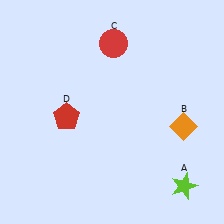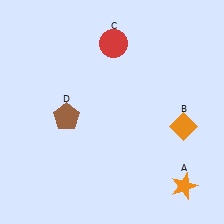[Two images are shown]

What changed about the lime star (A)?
In Image 1, A is lime. In Image 2, it changed to orange.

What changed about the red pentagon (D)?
In Image 1, D is red. In Image 2, it changed to brown.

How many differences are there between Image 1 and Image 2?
There are 2 differences between the two images.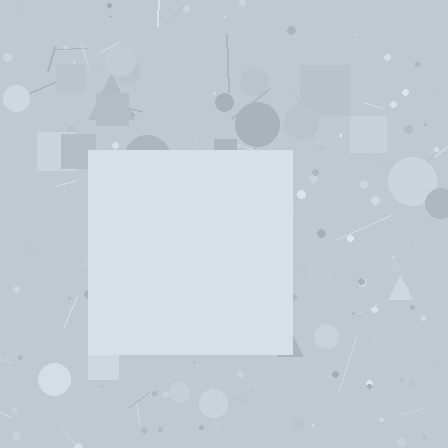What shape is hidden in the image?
A square is hidden in the image.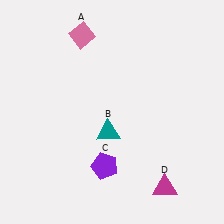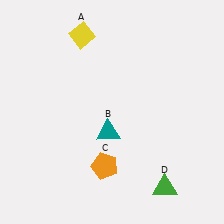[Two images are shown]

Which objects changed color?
A changed from pink to yellow. C changed from purple to orange. D changed from magenta to green.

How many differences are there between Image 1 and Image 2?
There are 3 differences between the two images.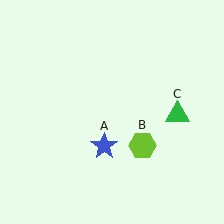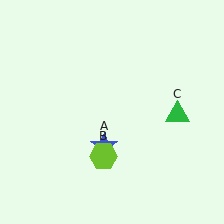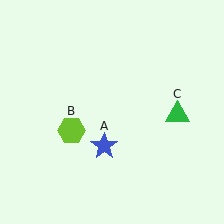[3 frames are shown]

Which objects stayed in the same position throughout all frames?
Blue star (object A) and green triangle (object C) remained stationary.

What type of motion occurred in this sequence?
The lime hexagon (object B) rotated clockwise around the center of the scene.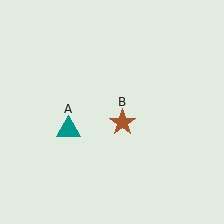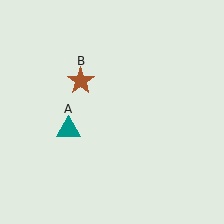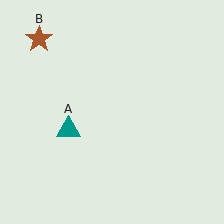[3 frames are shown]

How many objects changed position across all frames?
1 object changed position: brown star (object B).